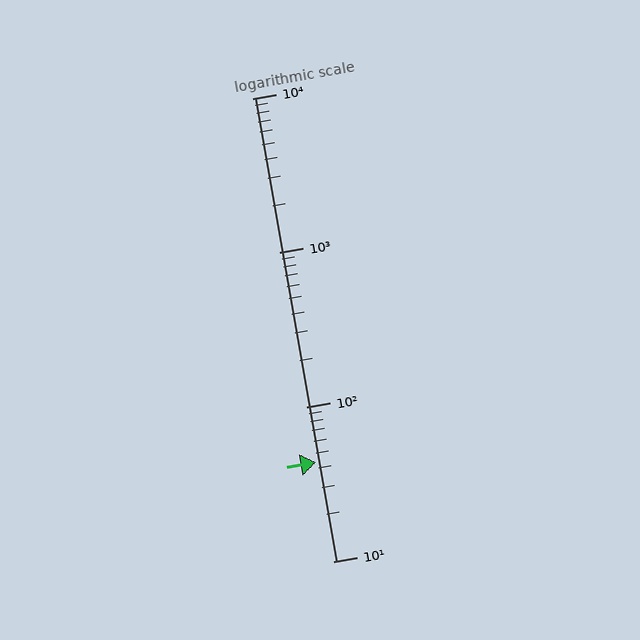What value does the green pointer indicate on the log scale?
The pointer indicates approximately 44.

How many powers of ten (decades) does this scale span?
The scale spans 3 decades, from 10 to 10000.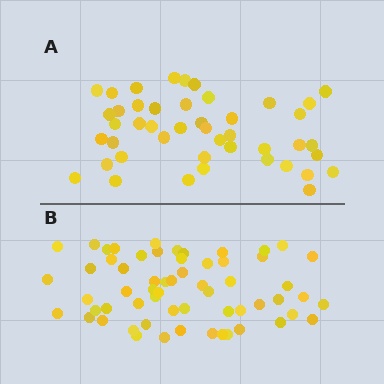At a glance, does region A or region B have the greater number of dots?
Region B (the bottom region) has more dots.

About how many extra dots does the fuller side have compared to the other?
Region B has approximately 15 more dots than region A.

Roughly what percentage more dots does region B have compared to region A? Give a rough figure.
About 35% more.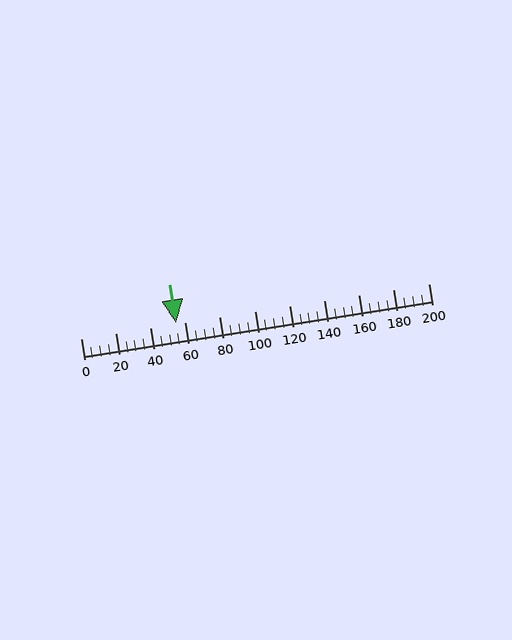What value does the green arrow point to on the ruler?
The green arrow points to approximately 55.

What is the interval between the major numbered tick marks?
The major tick marks are spaced 20 units apart.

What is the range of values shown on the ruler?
The ruler shows values from 0 to 200.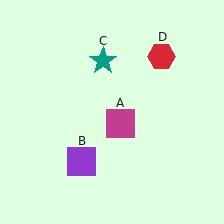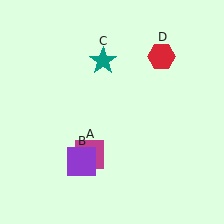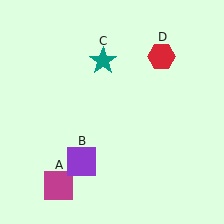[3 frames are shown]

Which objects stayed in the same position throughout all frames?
Purple square (object B) and teal star (object C) and red hexagon (object D) remained stationary.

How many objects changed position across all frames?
1 object changed position: magenta square (object A).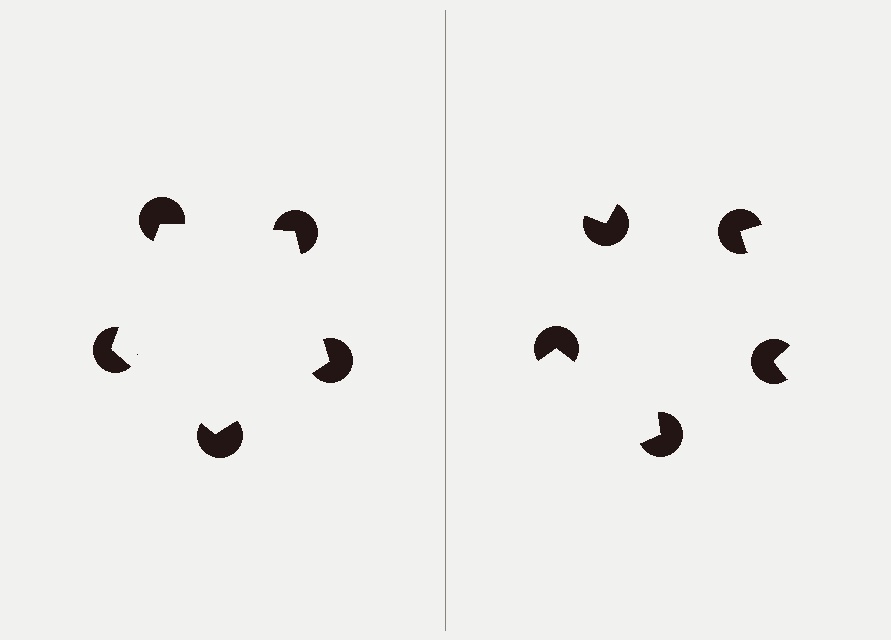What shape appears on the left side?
An illusory pentagon.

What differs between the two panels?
The pac-man discs are positioned identically on both sides; only the wedge orientations differ. On the left they align to a pentagon; on the right they are misaligned.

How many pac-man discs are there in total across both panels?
10 — 5 on each side.